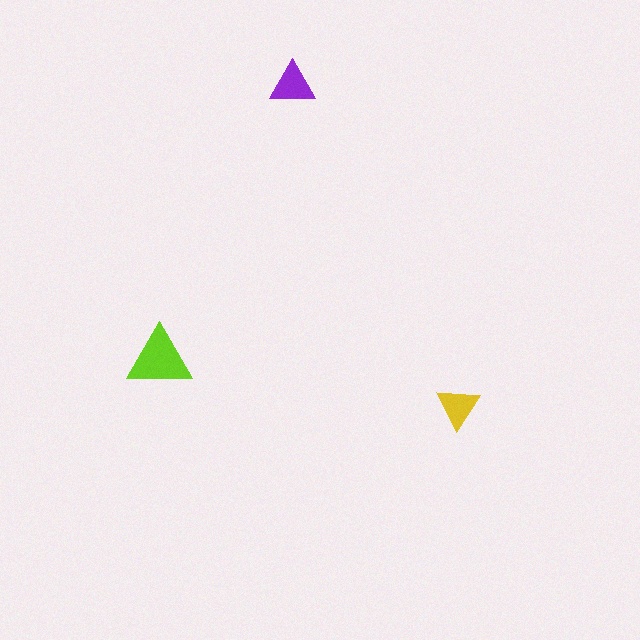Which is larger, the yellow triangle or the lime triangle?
The lime one.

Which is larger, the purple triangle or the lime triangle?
The lime one.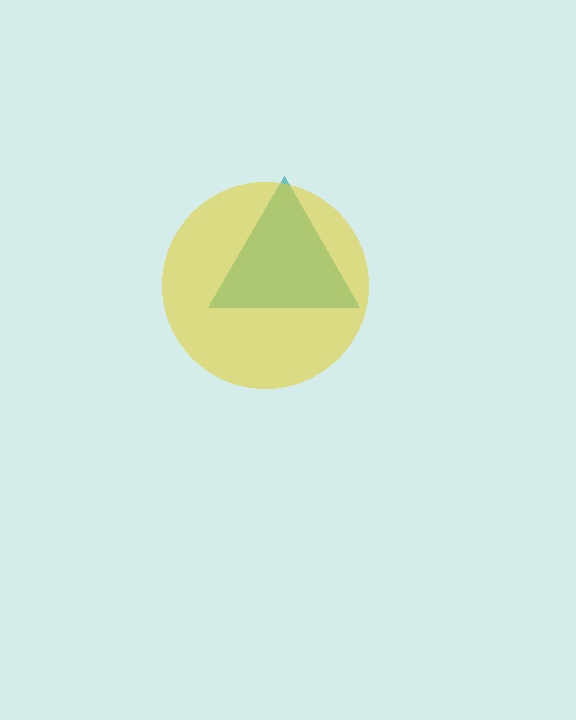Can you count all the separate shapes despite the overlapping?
Yes, there are 2 separate shapes.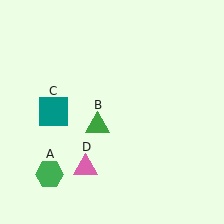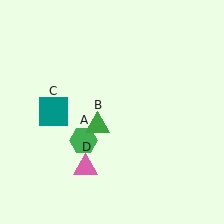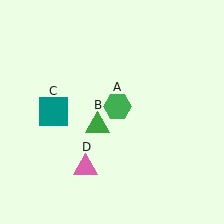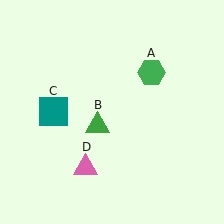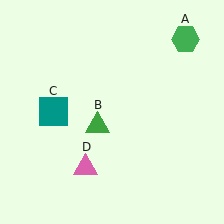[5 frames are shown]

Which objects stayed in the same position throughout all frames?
Green triangle (object B) and teal square (object C) and pink triangle (object D) remained stationary.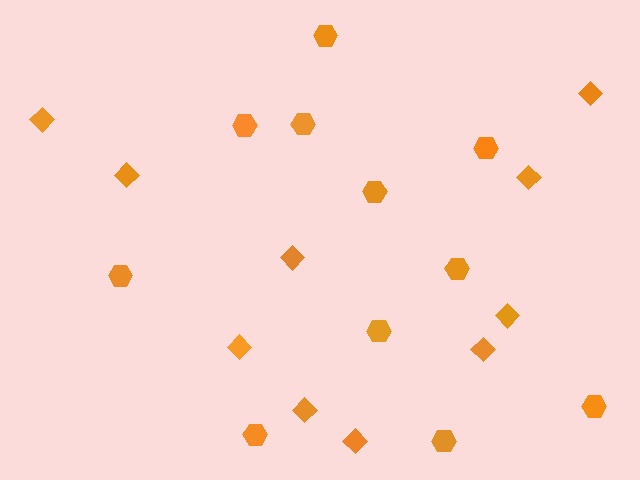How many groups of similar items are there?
There are 2 groups: one group of diamonds (10) and one group of hexagons (11).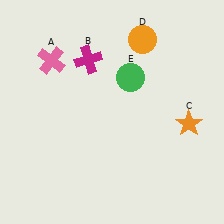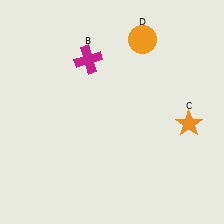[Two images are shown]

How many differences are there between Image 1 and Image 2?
There are 2 differences between the two images.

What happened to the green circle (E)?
The green circle (E) was removed in Image 2. It was in the top-right area of Image 1.